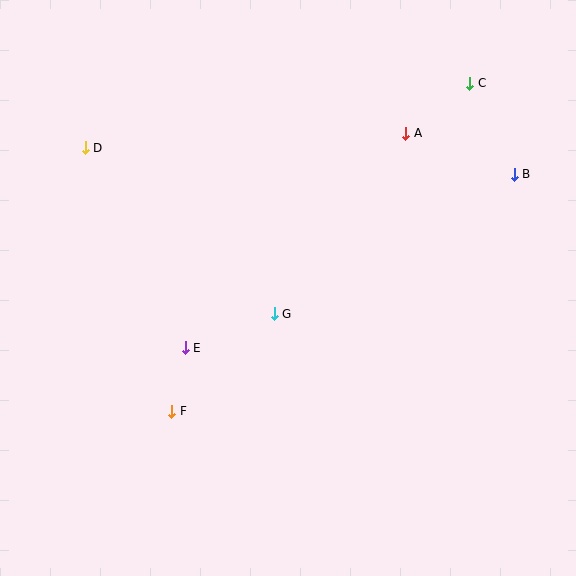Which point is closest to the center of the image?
Point G at (274, 314) is closest to the center.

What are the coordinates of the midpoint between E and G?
The midpoint between E and G is at (230, 331).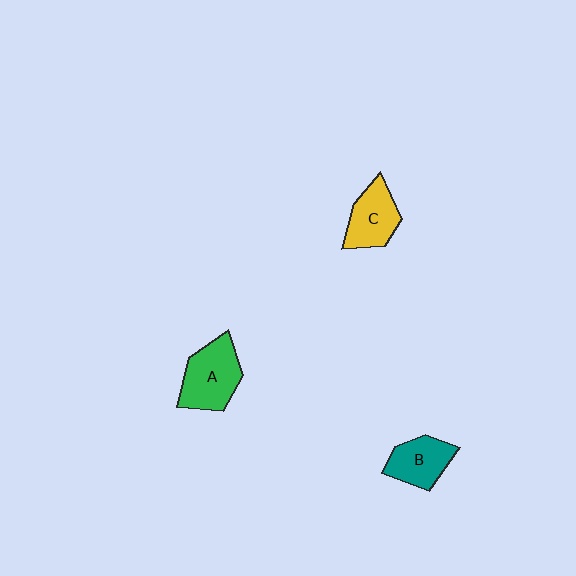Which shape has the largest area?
Shape A (green).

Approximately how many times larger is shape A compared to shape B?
Approximately 1.3 times.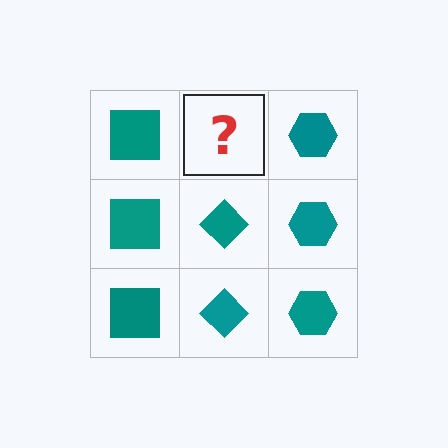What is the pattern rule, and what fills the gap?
The rule is that each column has a consistent shape. The gap should be filled with a teal diamond.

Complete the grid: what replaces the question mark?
The question mark should be replaced with a teal diamond.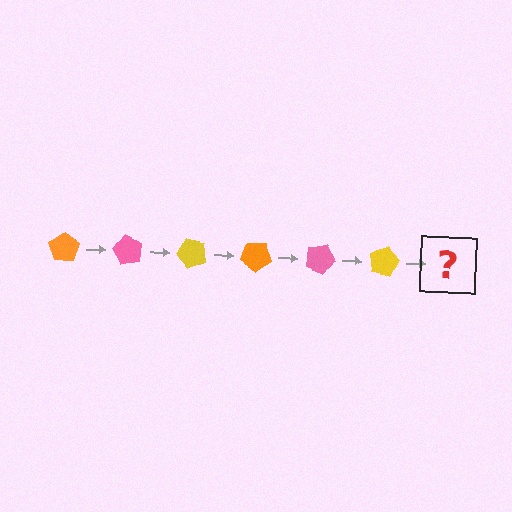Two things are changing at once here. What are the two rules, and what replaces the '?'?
The two rules are that it rotates 60 degrees each step and the color cycles through orange, pink, and yellow. The '?' should be an orange pentagon, rotated 360 degrees from the start.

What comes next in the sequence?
The next element should be an orange pentagon, rotated 360 degrees from the start.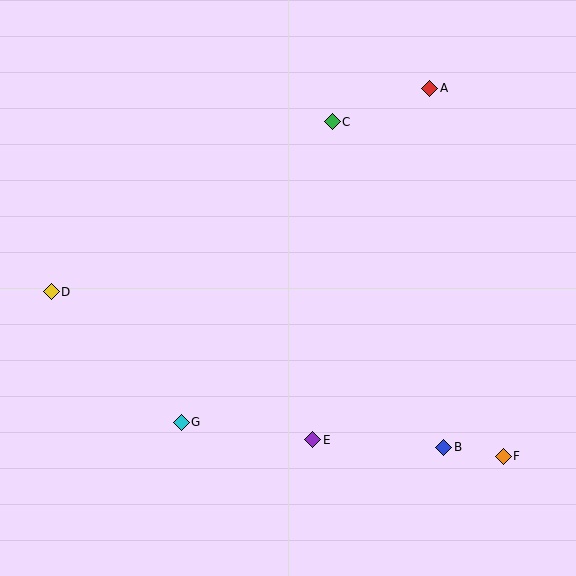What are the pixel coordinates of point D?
Point D is at (51, 292).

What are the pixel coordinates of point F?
Point F is at (503, 456).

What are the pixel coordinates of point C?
Point C is at (332, 122).